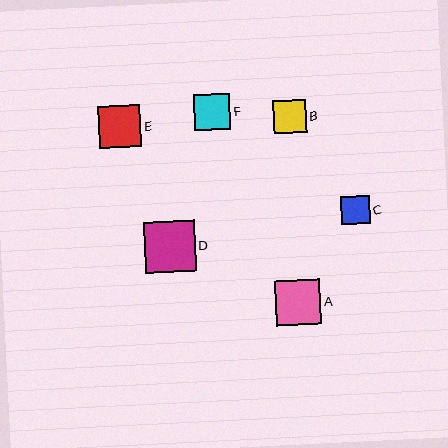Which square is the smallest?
Square C is the smallest with a size of approximately 28 pixels.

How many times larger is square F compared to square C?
Square F is approximately 1.3 times the size of square C.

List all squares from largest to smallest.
From largest to smallest: D, A, E, F, B, C.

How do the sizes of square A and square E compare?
Square A and square E are approximately the same size.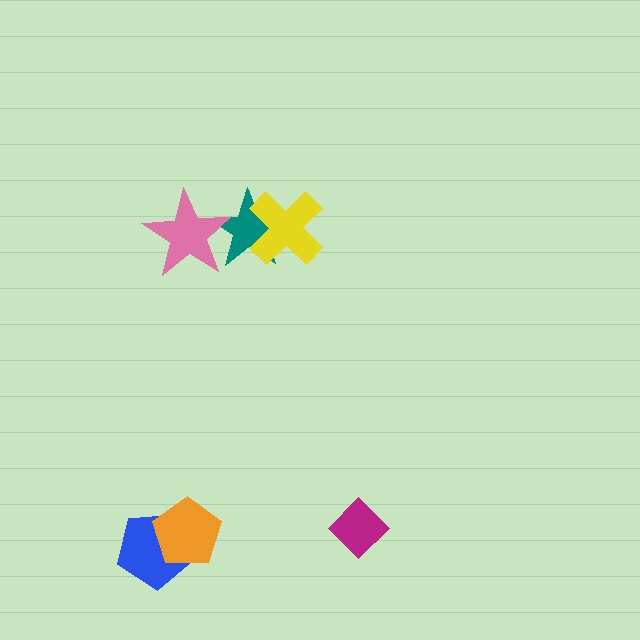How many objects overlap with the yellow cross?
1 object overlaps with the yellow cross.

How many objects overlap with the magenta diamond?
0 objects overlap with the magenta diamond.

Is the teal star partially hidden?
Yes, it is partially covered by another shape.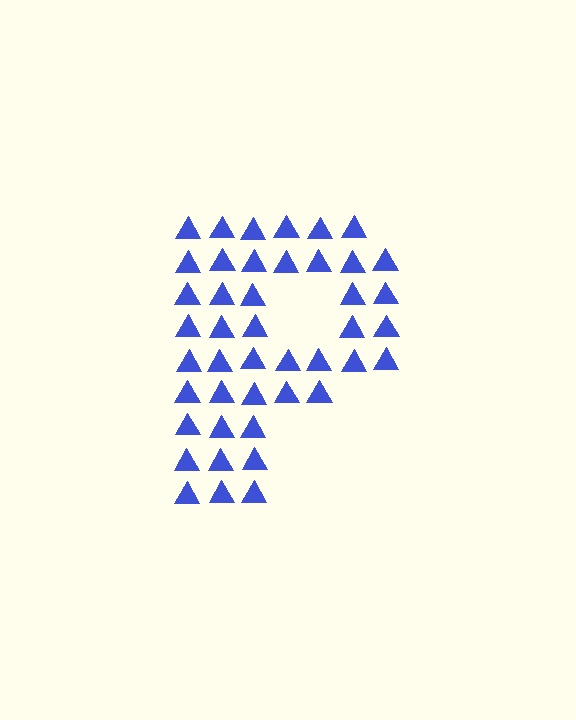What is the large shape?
The large shape is the letter P.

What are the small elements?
The small elements are triangles.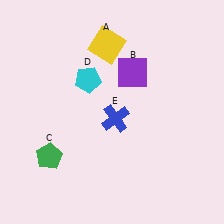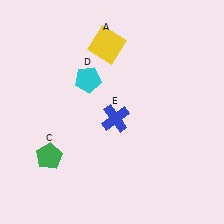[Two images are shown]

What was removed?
The purple square (B) was removed in Image 2.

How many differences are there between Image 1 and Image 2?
There is 1 difference between the two images.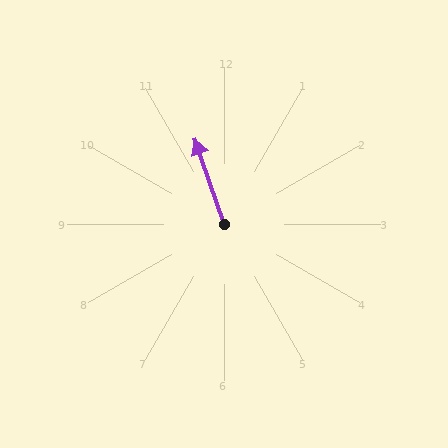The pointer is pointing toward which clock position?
Roughly 11 o'clock.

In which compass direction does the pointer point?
North.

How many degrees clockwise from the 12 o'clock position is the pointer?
Approximately 341 degrees.